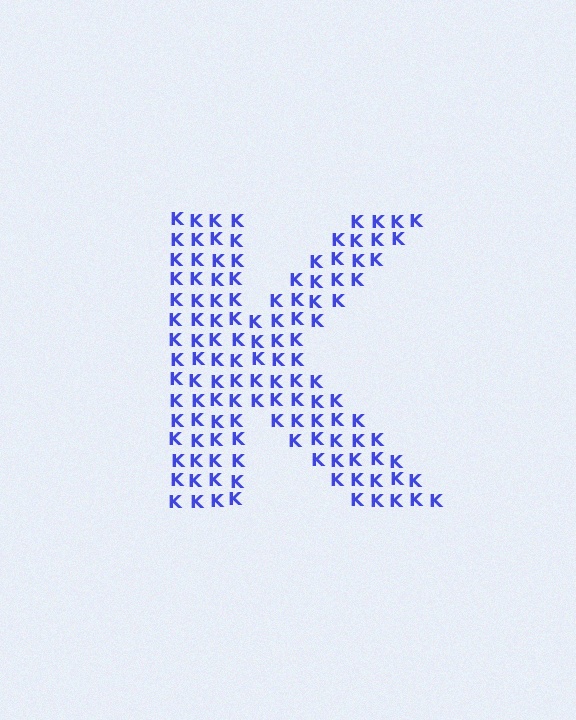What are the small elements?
The small elements are letter K's.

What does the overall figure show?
The overall figure shows the letter K.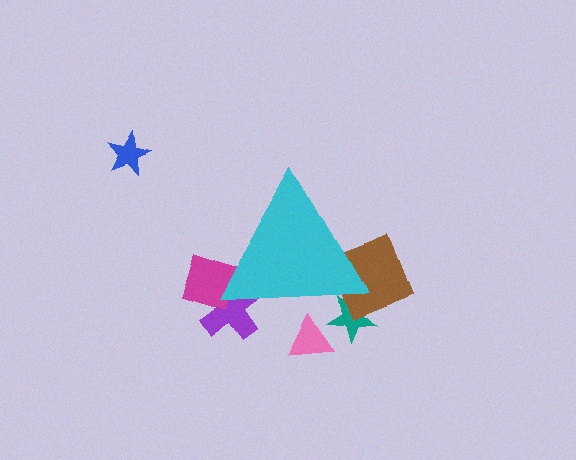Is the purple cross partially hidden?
Yes, the purple cross is partially hidden behind the cyan triangle.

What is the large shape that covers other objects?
A cyan triangle.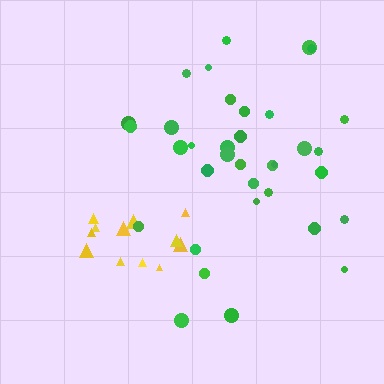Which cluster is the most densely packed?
Yellow.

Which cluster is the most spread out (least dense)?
Green.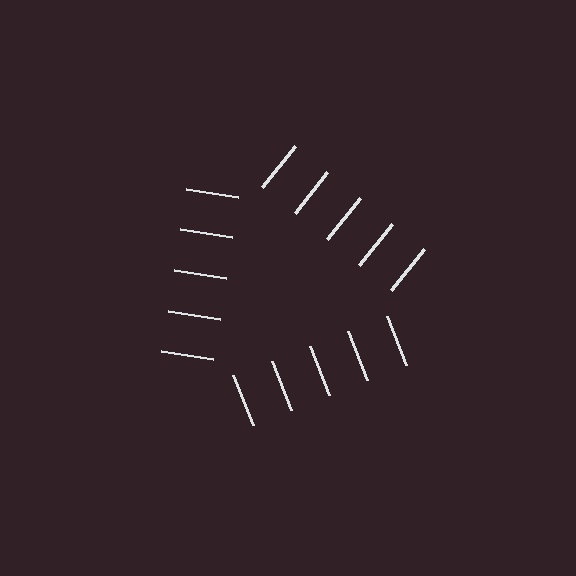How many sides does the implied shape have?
3 sides — the line-ends trace a triangle.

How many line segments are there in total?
15 — 5 along each of the 3 edges.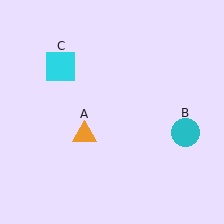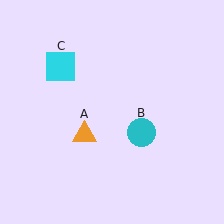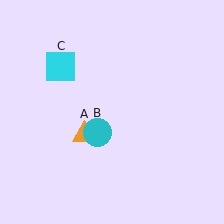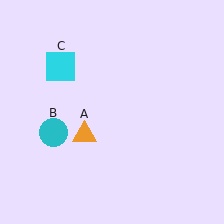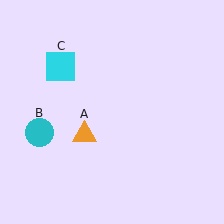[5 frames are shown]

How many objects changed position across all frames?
1 object changed position: cyan circle (object B).